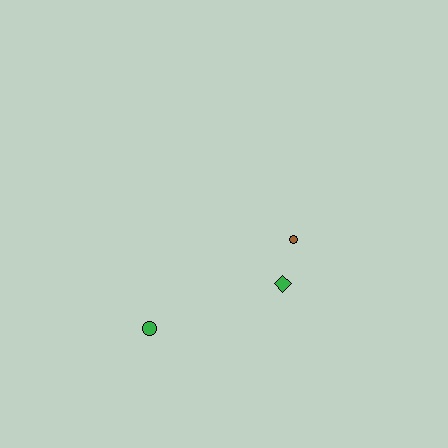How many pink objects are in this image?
There are no pink objects.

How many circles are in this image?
There are 2 circles.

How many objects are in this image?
There are 3 objects.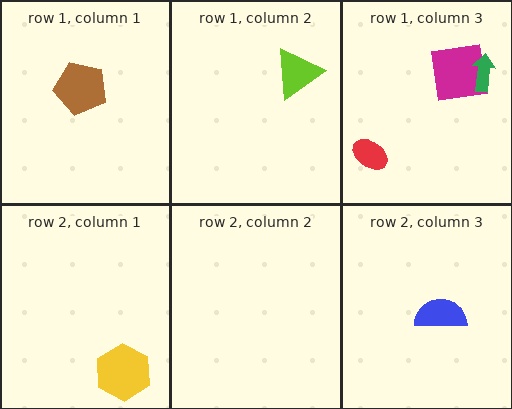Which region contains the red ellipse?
The row 1, column 3 region.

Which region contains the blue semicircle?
The row 2, column 3 region.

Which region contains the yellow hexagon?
The row 2, column 1 region.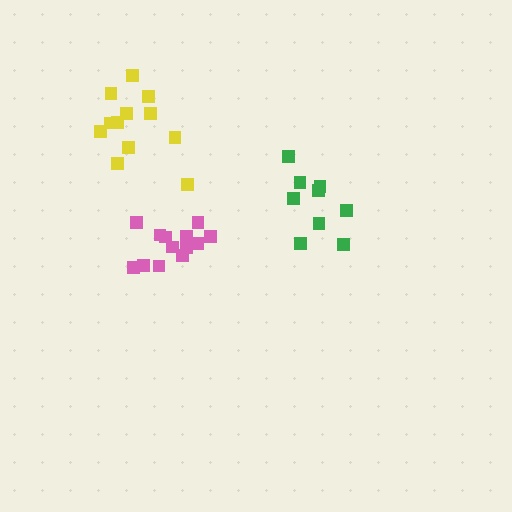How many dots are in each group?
Group 1: 9 dots, Group 2: 13 dots, Group 3: 12 dots (34 total).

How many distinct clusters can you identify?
There are 3 distinct clusters.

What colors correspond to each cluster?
The clusters are colored: green, pink, yellow.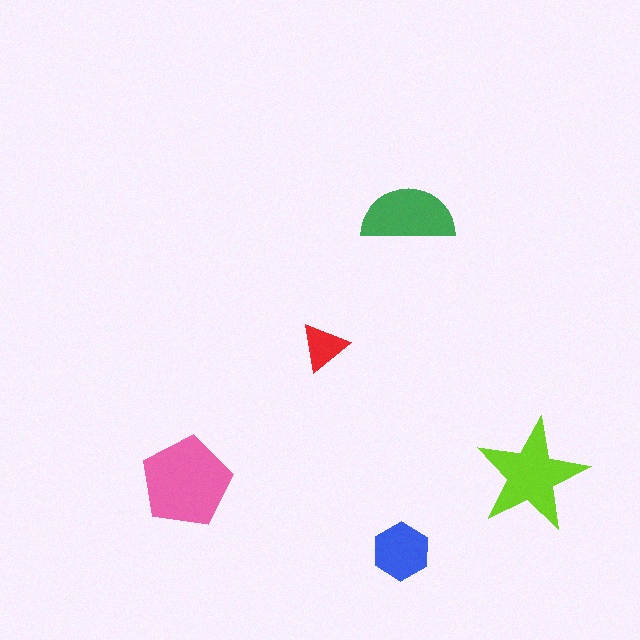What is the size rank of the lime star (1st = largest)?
2nd.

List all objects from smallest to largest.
The red triangle, the blue hexagon, the green semicircle, the lime star, the pink pentagon.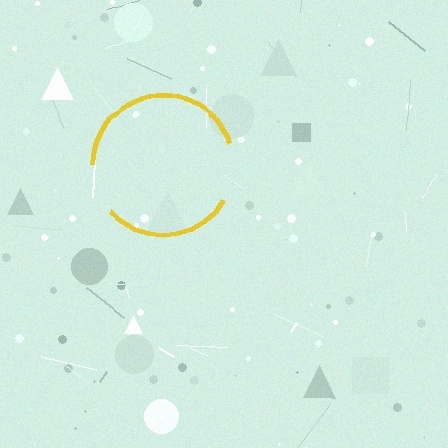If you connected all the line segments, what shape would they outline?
They would outline a circle.